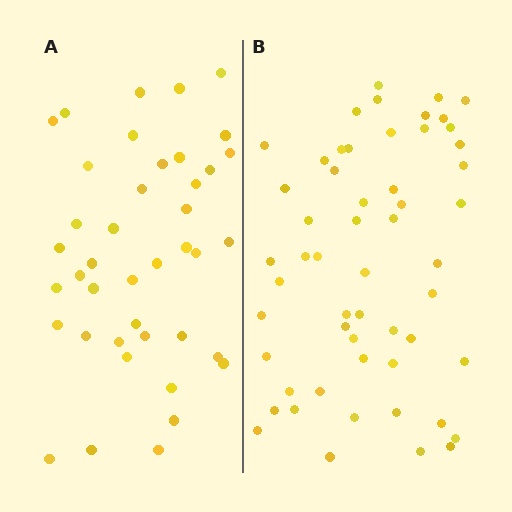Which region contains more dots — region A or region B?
Region B (the right region) has more dots.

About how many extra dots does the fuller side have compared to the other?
Region B has approximately 15 more dots than region A.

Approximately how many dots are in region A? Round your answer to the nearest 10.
About 40 dots. (The exact count is 41, which rounds to 40.)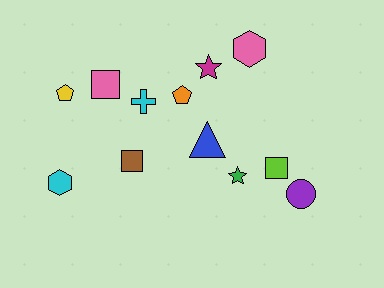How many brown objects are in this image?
There is 1 brown object.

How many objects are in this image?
There are 12 objects.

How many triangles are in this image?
There is 1 triangle.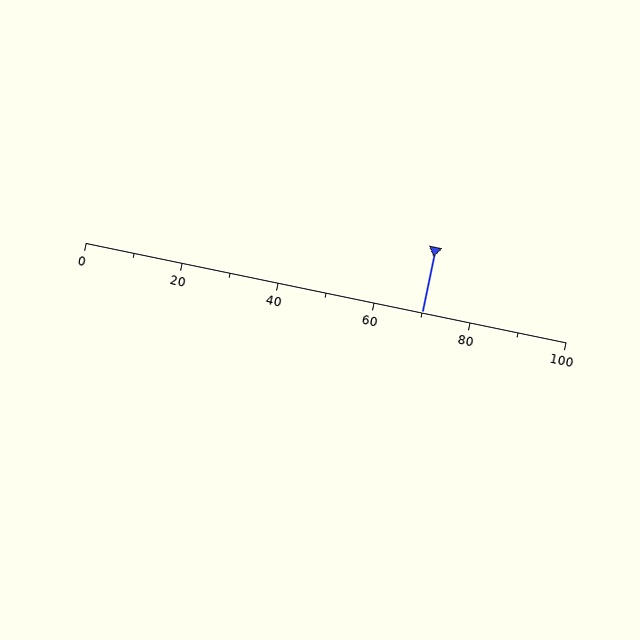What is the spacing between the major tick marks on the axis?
The major ticks are spaced 20 apart.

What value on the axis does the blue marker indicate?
The marker indicates approximately 70.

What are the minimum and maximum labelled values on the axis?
The axis runs from 0 to 100.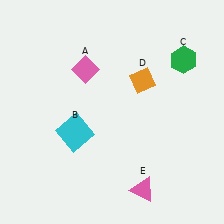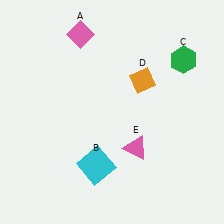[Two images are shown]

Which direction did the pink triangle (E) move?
The pink triangle (E) moved up.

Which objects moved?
The objects that moved are: the pink diamond (A), the cyan square (B), the pink triangle (E).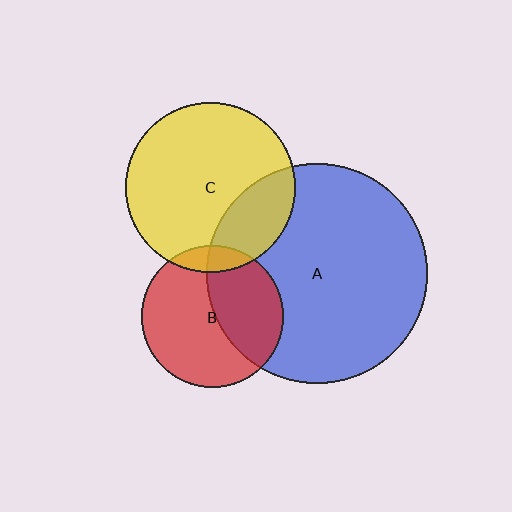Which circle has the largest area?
Circle A (blue).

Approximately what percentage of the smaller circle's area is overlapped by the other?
Approximately 25%.